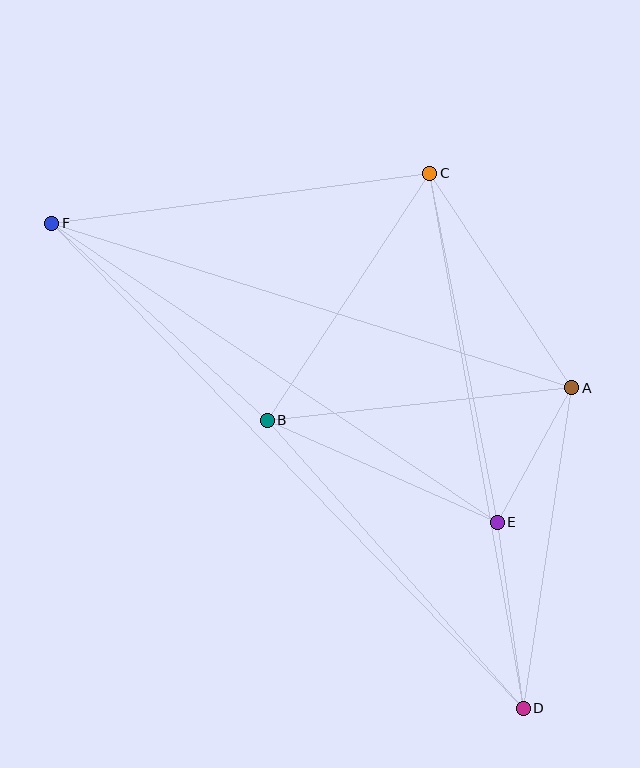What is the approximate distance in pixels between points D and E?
The distance between D and E is approximately 188 pixels.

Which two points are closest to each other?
Points A and E are closest to each other.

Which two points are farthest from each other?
Points D and F are farthest from each other.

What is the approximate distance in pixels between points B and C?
The distance between B and C is approximately 296 pixels.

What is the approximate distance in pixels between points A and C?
The distance between A and C is approximately 257 pixels.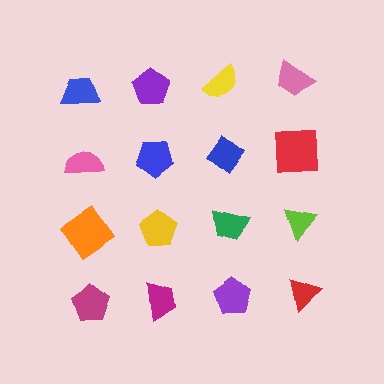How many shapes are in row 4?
4 shapes.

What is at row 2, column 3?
A blue diamond.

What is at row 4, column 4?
A red triangle.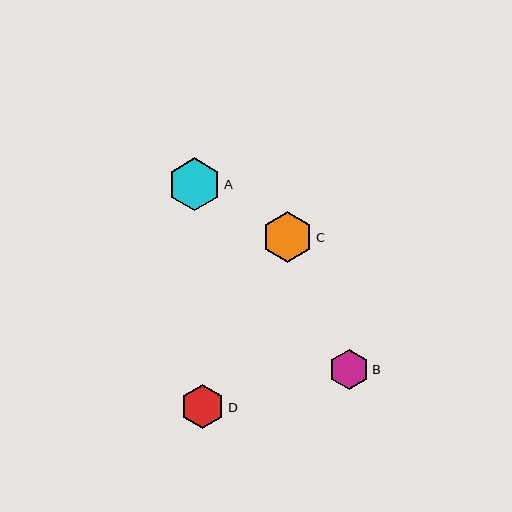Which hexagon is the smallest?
Hexagon B is the smallest with a size of approximately 40 pixels.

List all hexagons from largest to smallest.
From largest to smallest: A, C, D, B.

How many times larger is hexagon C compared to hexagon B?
Hexagon C is approximately 1.3 times the size of hexagon B.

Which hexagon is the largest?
Hexagon A is the largest with a size of approximately 53 pixels.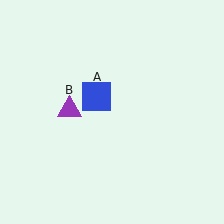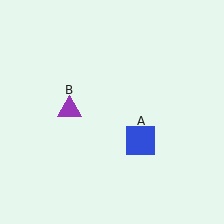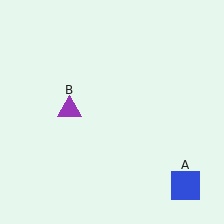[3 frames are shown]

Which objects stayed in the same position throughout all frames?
Purple triangle (object B) remained stationary.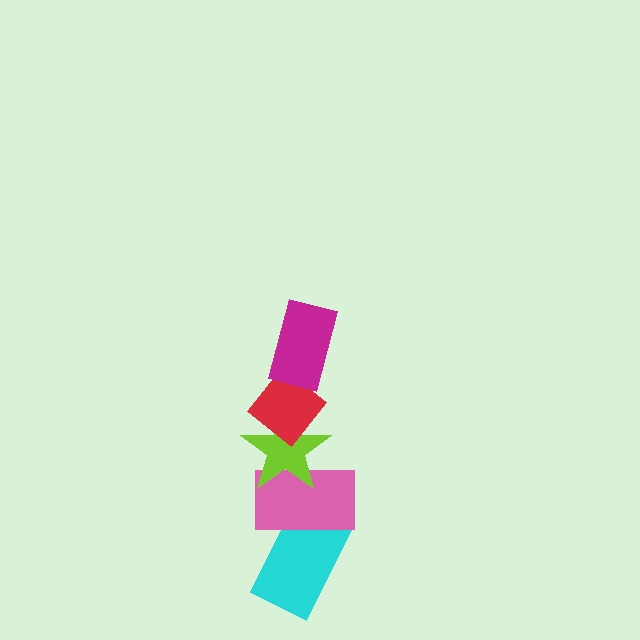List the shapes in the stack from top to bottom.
From top to bottom: the magenta rectangle, the red diamond, the lime star, the pink rectangle, the cyan rectangle.